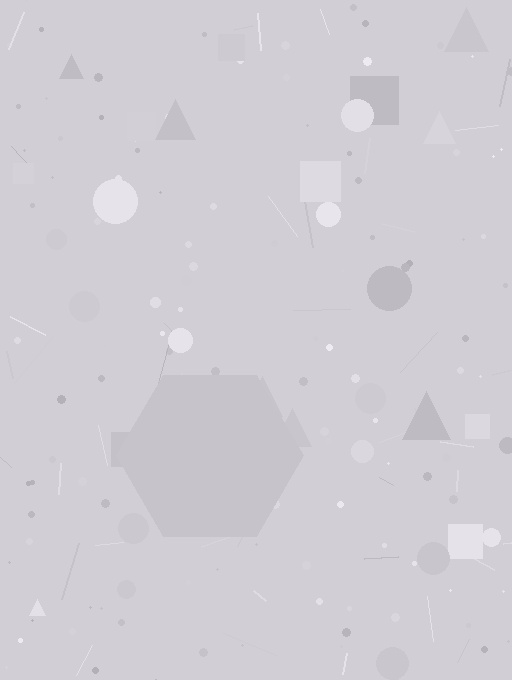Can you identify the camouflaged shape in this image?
The camouflaged shape is a hexagon.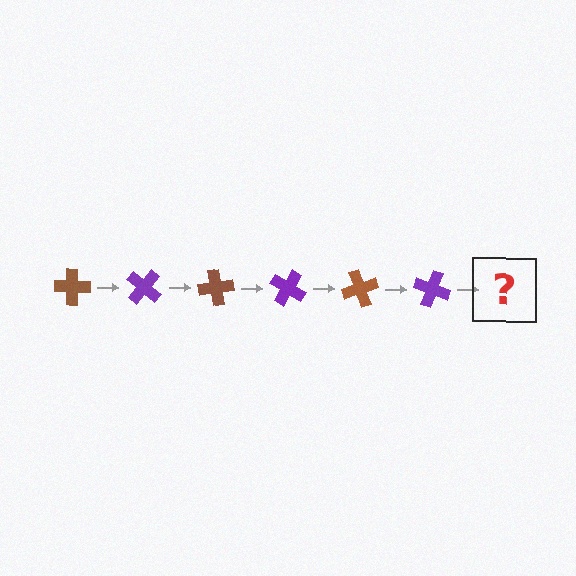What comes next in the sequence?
The next element should be a brown cross, rotated 240 degrees from the start.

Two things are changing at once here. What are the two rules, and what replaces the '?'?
The two rules are that it rotates 40 degrees each step and the color cycles through brown and purple. The '?' should be a brown cross, rotated 240 degrees from the start.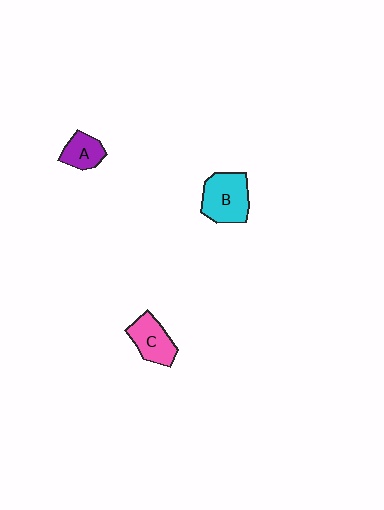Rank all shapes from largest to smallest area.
From largest to smallest: B (cyan), C (pink), A (purple).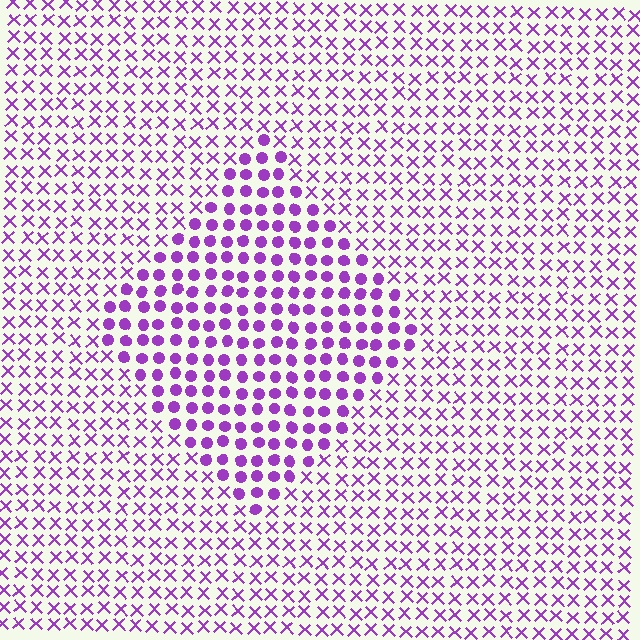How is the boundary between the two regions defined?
The boundary is defined by a change in element shape: circles inside vs. X marks outside. All elements share the same color and spacing.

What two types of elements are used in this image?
The image uses circles inside the diamond region and X marks outside it.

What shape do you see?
I see a diamond.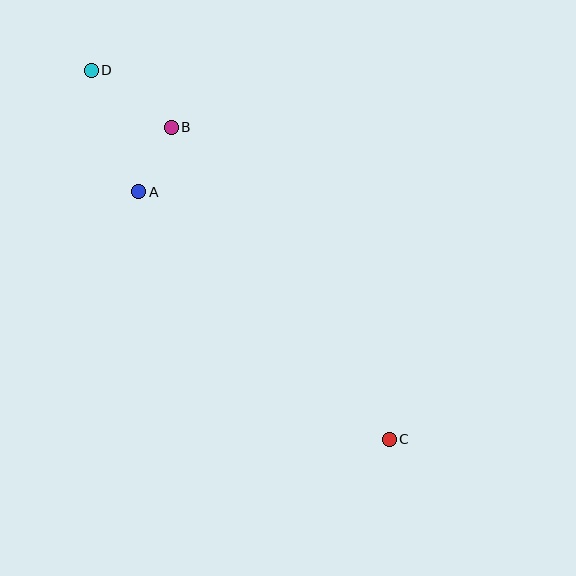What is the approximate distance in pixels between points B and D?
The distance between B and D is approximately 98 pixels.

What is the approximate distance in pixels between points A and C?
The distance between A and C is approximately 352 pixels.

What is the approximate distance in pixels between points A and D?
The distance between A and D is approximately 131 pixels.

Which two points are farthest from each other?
Points C and D are farthest from each other.